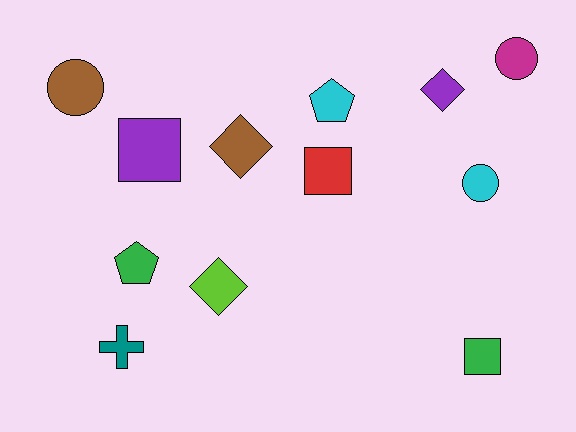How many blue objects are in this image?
There are no blue objects.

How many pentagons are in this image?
There are 2 pentagons.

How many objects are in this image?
There are 12 objects.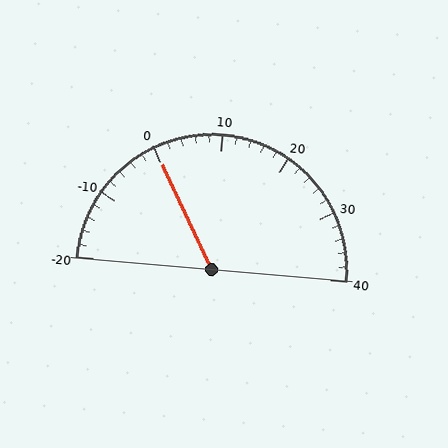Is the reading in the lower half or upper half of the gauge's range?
The reading is in the lower half of the range (-20 to 40).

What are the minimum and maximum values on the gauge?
The gauge ranges from -20 to 40.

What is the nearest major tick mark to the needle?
The nearest major tick mark is 0.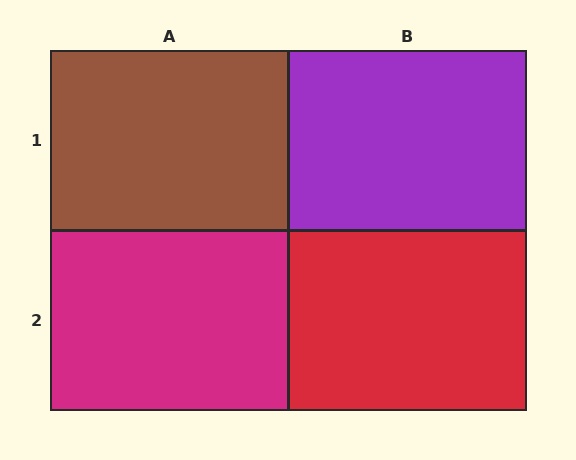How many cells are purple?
1 cell is purple.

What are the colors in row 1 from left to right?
Brown, purple.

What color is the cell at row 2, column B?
Red.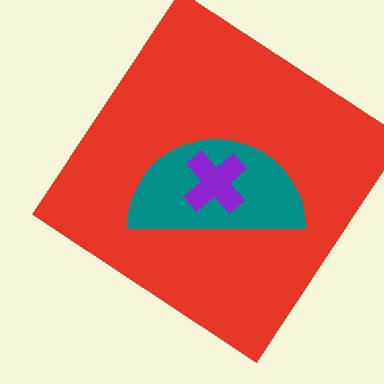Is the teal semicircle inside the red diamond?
Yes.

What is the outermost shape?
The red diamond.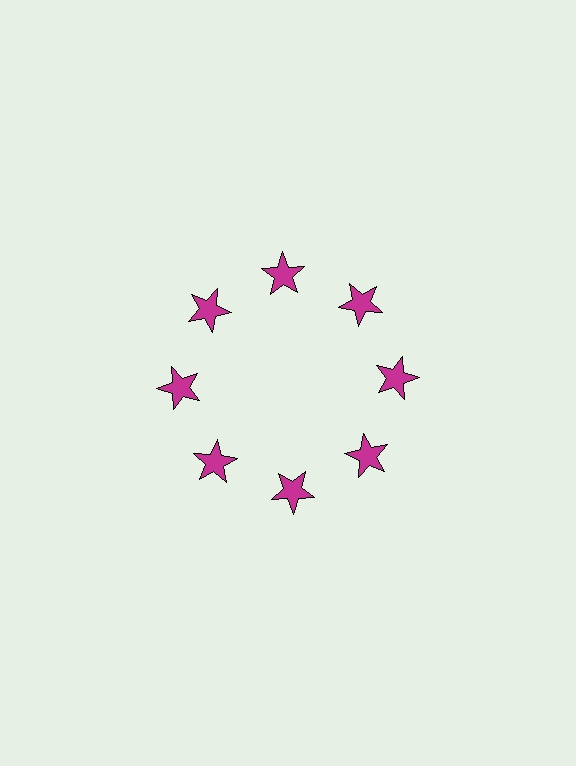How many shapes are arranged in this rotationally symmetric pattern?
There are 8 shapes, arranged in 8 groups of 1.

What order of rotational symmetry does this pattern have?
This pattern has 8-fold rotational symmetry.